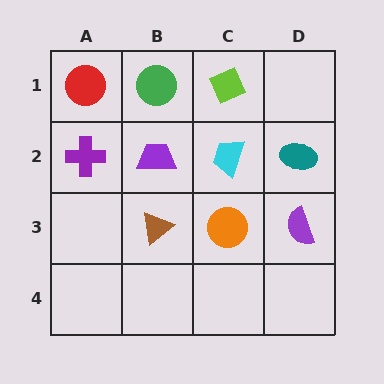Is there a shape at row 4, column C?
No, that cell is empty.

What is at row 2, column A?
A purple cross.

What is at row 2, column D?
A teal ellipse.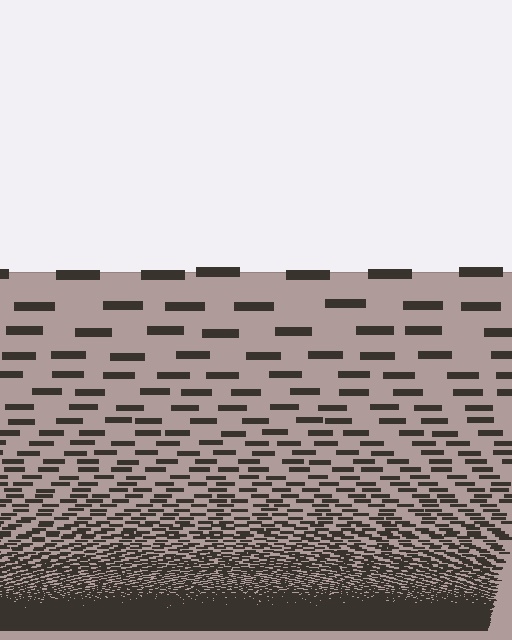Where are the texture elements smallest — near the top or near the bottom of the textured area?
Near the bottom.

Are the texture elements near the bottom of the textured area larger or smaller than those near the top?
Smaller. The gradient is inverted — elements near the bottom are smaller and denser.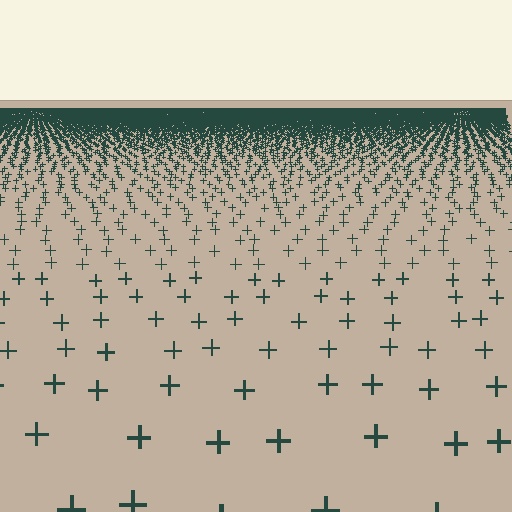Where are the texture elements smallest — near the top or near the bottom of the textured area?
Near the top.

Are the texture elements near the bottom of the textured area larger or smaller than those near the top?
Larger. Near the bottom, elements are closer to the viewer and appear at a bigger on-screen size.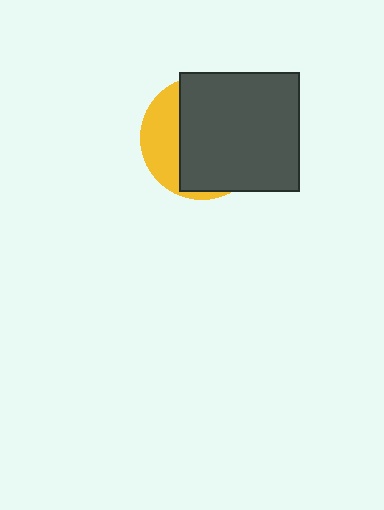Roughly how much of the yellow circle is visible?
A small part of it is visible (roughly 30%).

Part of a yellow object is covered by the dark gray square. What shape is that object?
It is a circle.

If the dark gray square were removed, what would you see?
You would see the complete yellow circle.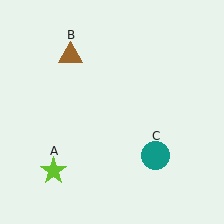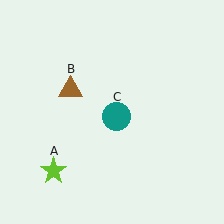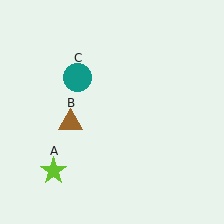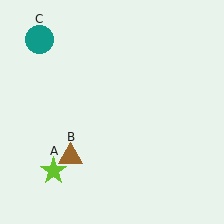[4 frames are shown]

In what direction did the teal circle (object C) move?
The teal circle (object C) moved up and to the left.